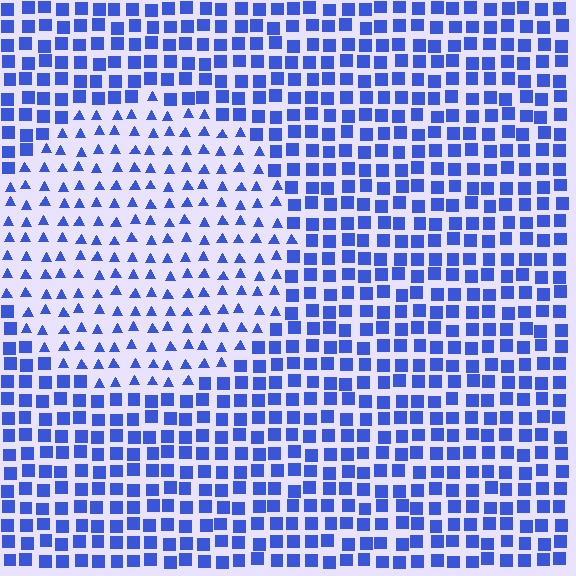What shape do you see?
I see a circle.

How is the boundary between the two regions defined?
The boundary is defined by a change in element shape: triangles inside vs. squares outside. All elements share the same color and spacing.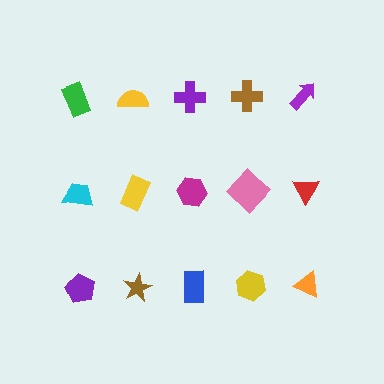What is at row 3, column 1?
A purple pentagon.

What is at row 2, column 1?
A cyan trapezoid.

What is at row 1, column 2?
A yellow semicircle.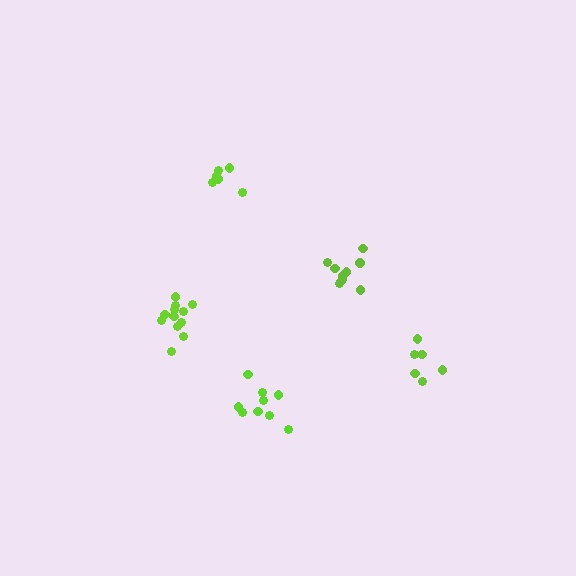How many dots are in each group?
Group 1: 12 dots, Group 2: 10 dots, Group 3: 6 dots, Group 4: 9 dots, Group 5: 6 dots (43 total).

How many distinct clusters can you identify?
There are 5 distinct clusters.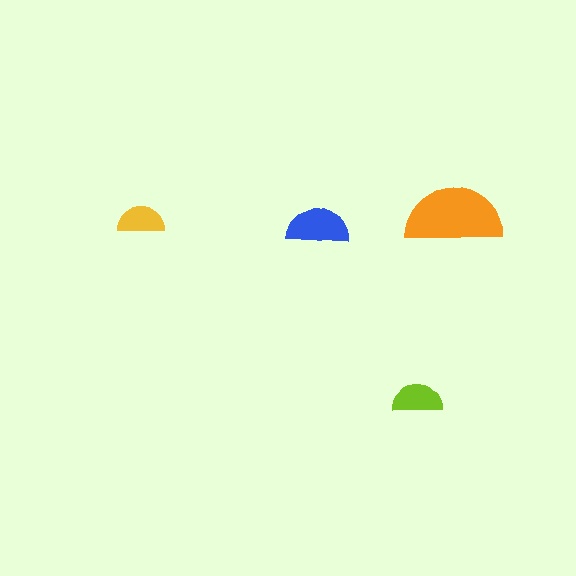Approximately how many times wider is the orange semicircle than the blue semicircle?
About 1.5 times wider.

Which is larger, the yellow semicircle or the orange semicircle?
The orange one.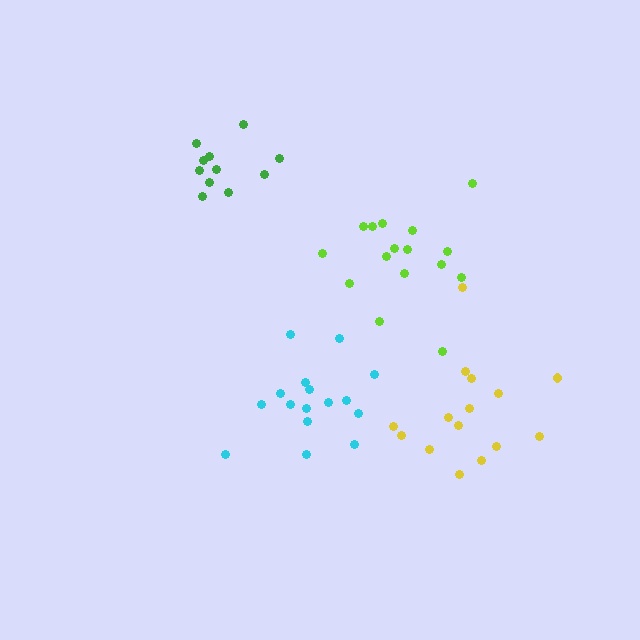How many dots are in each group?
Group 1: 11 dots, Group 2: 16 dots, Group 3: 15 dots, Group 4: 16 dots (58 total).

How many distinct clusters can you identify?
There are 4 distinct clusters.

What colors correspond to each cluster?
The clusters are colored: green, cyan, yellow, lime.